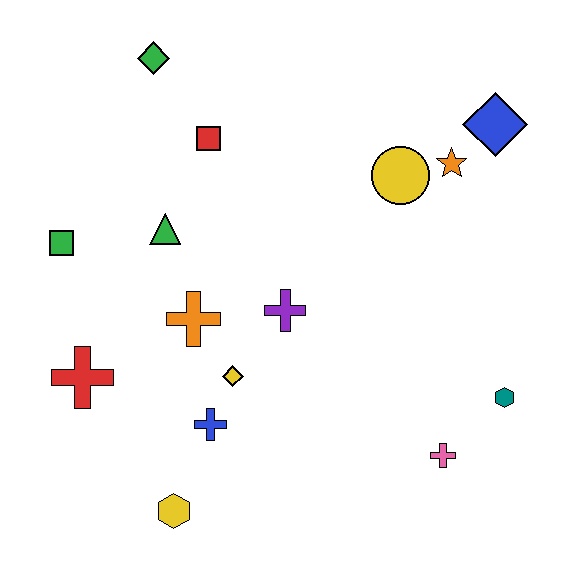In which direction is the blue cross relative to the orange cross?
The blue cross is below the orange cross.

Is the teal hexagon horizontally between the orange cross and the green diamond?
No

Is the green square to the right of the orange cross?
No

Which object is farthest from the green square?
The teal hexagon is farthest from the green square.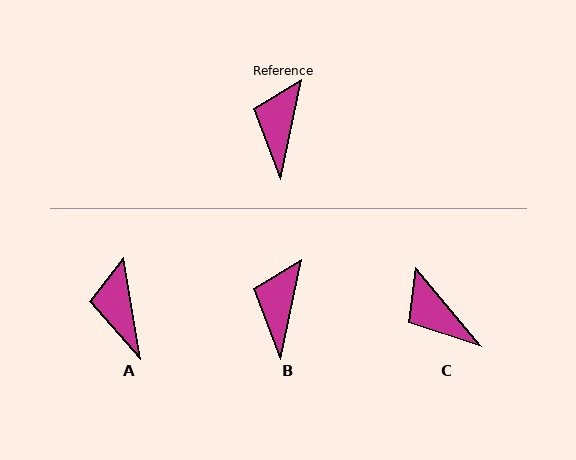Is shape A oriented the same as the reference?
No, it is off by about 21 degrees.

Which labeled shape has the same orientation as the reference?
B.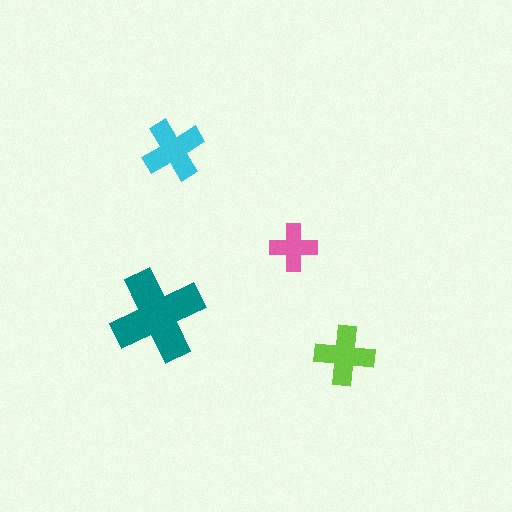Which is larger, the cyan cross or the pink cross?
The cyan one.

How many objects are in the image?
There are 4 objects in the image.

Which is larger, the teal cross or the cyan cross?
The teal one.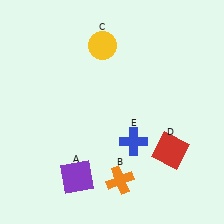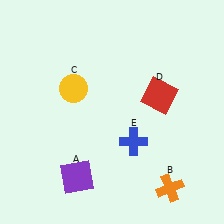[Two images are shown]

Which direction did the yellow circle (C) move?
The yellow circle (C) moved down.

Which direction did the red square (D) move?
The red square (D) moved up.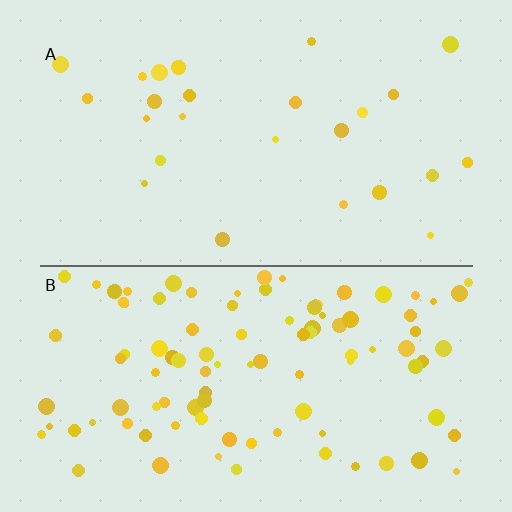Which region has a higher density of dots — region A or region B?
B (the bottom).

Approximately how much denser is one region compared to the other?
Approximately 3.9× — region B over region A.